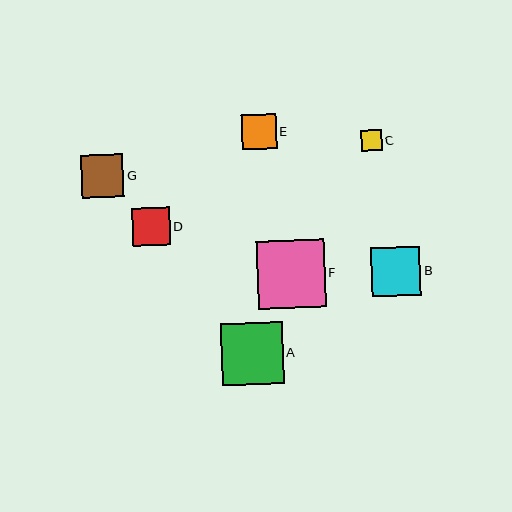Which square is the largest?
Square F is the largest with a size of approximately 68 pixels.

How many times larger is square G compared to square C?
Square G is approximately 2.0 times the size of square C.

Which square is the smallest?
Square C is the smallest with a size of approximately 21 pixels.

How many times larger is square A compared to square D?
Square A is approximately 1.6 times the size of square D.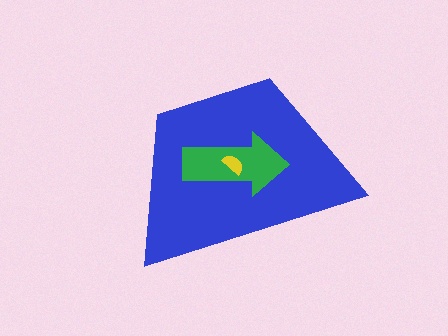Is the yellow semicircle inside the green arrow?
Yes.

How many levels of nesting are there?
3.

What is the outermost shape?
The blue trapezoid.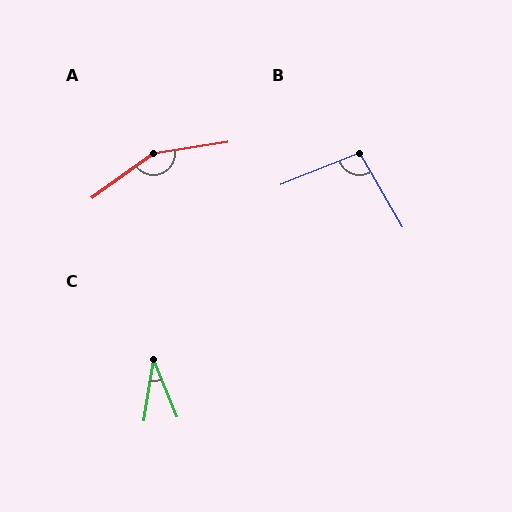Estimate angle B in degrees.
Approximately 98 degrees.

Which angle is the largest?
A, at approximately 152 degrees.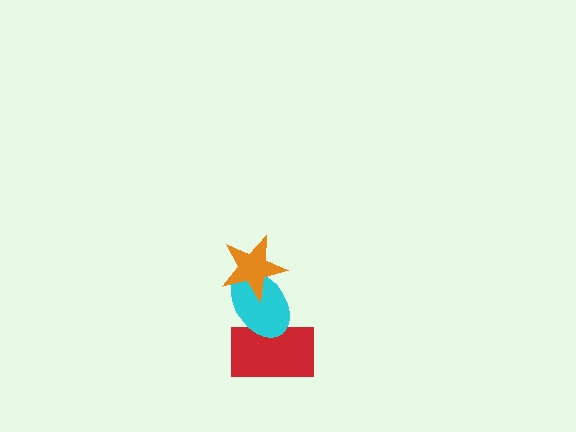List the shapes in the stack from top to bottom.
From top to bottom: the orange star, the cyan ellipse, the red rectangle.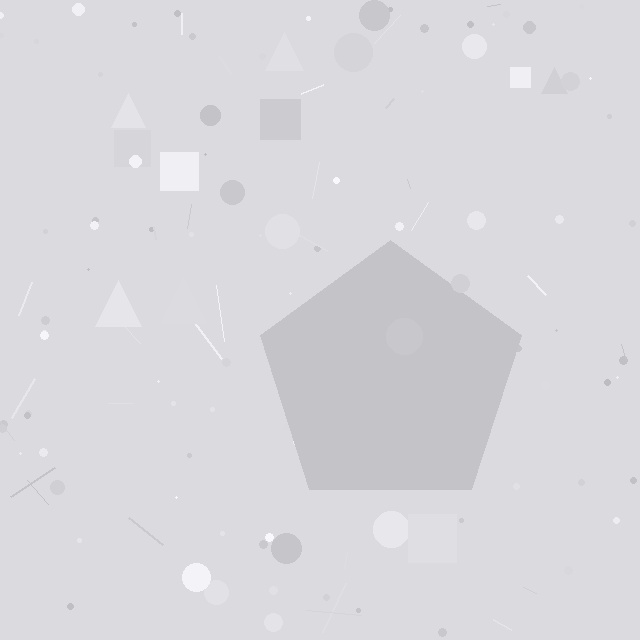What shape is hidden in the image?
A pentagon is hidden in the image.